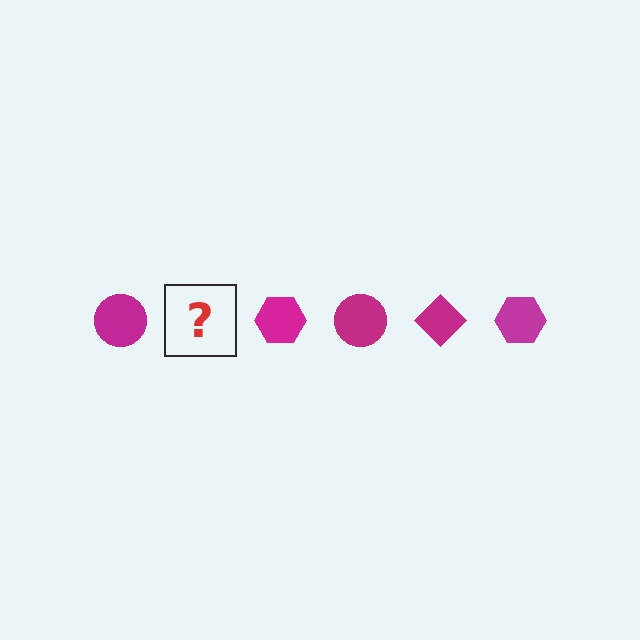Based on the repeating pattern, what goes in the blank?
The blank should be a magenta diamond.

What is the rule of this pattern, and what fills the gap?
The rule is that the pattern cycles through circle, diamond, hexagon shapes in magenta. The gap should be filled with a magenta diamond.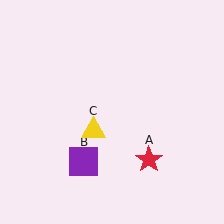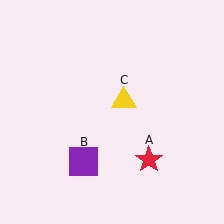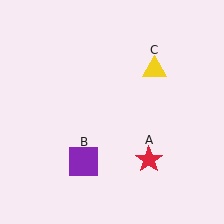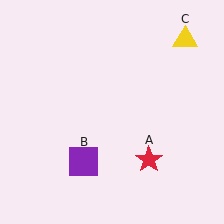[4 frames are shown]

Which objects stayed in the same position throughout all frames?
Red star (object A) and purple square (object B) remained stationary.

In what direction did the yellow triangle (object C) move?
The yellow triangle (object C) moved up and to the right.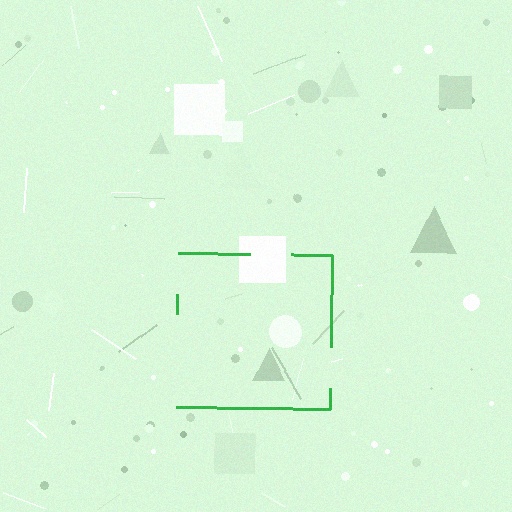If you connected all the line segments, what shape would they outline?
They would outline a square.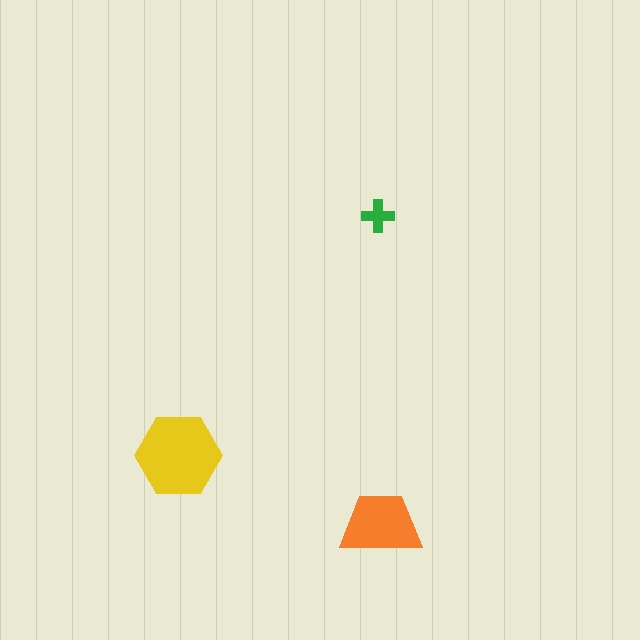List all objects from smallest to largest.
The green cross, the orange trapezoid, the yellow hexagon.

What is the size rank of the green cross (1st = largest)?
3rd.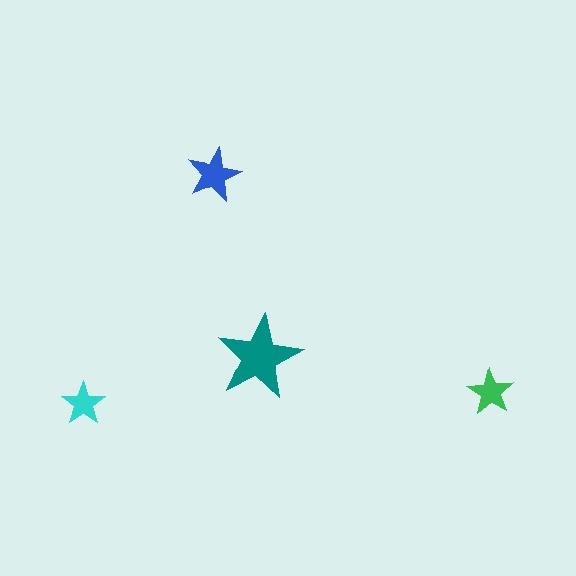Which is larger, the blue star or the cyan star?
The blue one.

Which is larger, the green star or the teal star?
The teal one.